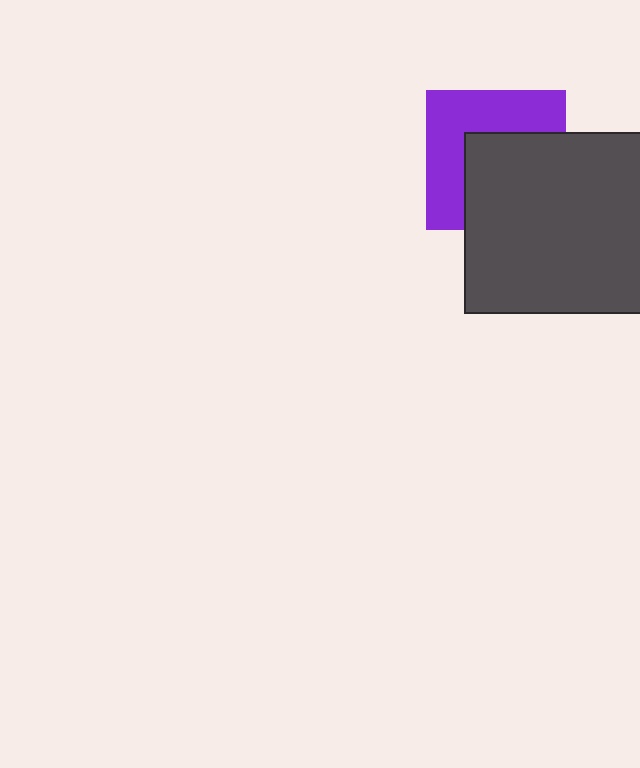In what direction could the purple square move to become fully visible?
The purple square could move toward the upper-left. That would shift it out from behind the dark gray square entirely.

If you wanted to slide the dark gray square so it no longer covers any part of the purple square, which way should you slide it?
Slide it toward the lower-right — that is the most direct way to separate the two shapes.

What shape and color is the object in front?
The object in front is a dark gray square.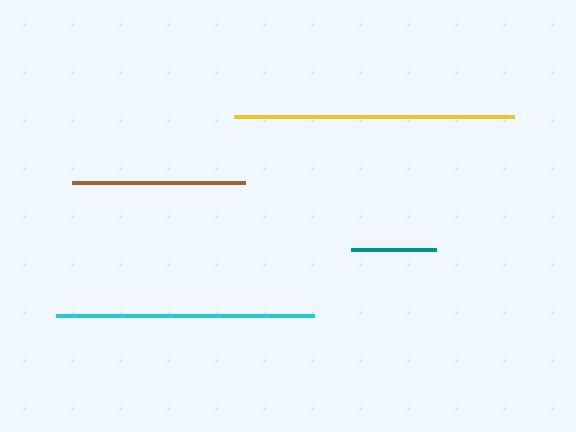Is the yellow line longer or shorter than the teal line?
The yellow line is longer than the teal line.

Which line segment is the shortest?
The teal line is the shortest at approximately 85 pixels.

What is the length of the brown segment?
The brown segment is approximately 173 pixels long.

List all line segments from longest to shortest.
From longest to shortest: yellow, cyan, brown, teal.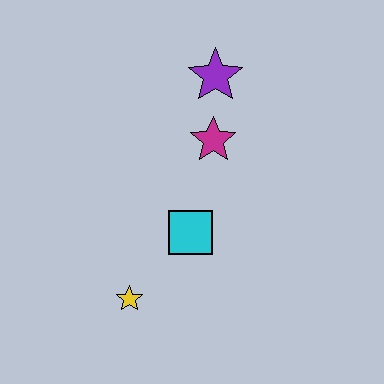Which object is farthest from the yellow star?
The purple star is farthest from the yellow star.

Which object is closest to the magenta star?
The purple star is closest to the magenta star.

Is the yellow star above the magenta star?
No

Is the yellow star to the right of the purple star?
No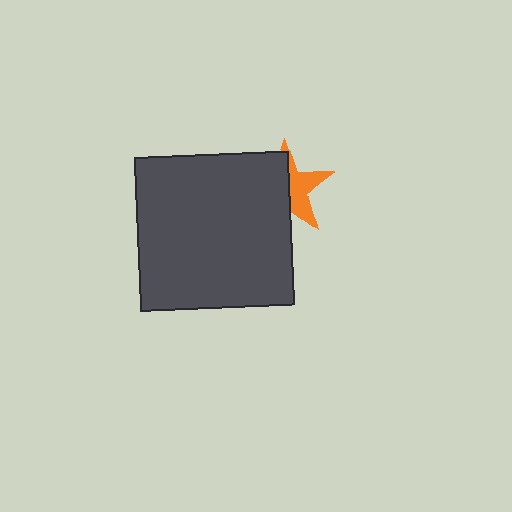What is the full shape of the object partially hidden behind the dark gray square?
The partially hidden object is an orange star.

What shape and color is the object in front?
The object in front is a dark gray square.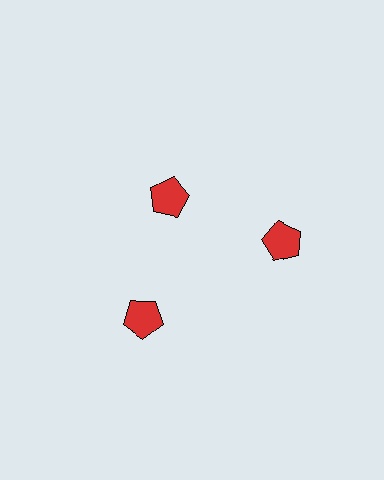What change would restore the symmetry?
The symmetry would be restored by moving it outward, back onto the ring so that all 3 pentagons sit at equal angles and equal distance from the center.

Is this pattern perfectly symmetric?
No. The 3 red pentagons are arranged in a ring, but one element near the 11 o'clock position is pulled inward toward the center, breaking the 3-fold rotational symmetry.